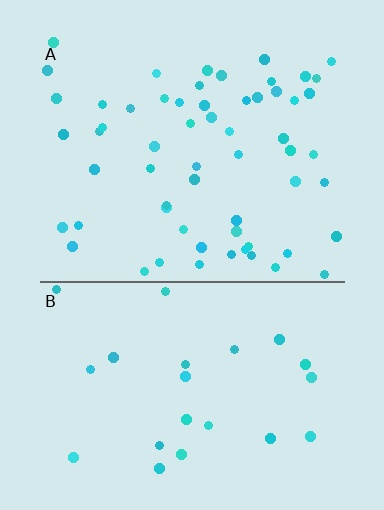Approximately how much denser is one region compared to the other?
Approximately 2.5× — region A over region B.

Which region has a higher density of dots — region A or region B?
A (the top).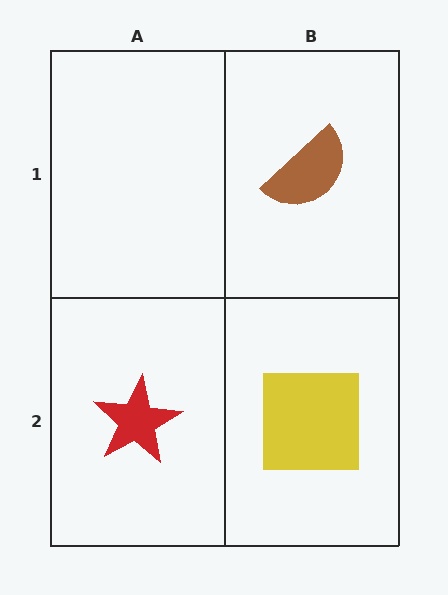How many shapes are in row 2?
2 shapes.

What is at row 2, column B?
A yellow square.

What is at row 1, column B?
A brown semicircle.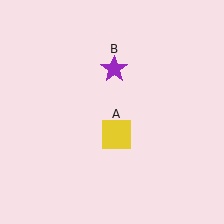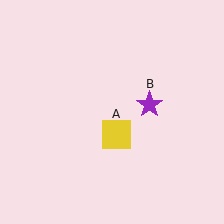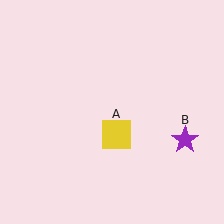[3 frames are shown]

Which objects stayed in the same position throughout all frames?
Yellow square (object A) remained stationary.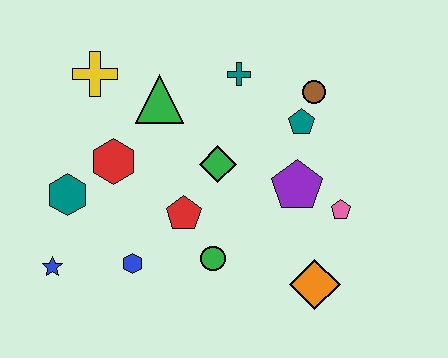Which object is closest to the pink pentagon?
The purple pentagon is closest to the pink pentagon.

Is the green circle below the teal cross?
Yes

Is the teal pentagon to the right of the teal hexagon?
Yes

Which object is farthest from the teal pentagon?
The blue star is farthest from the teal pentagon.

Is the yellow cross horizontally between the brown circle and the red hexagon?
No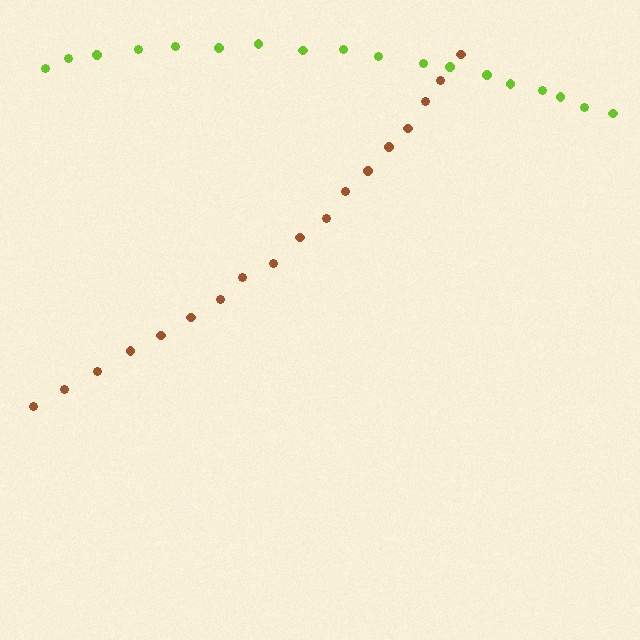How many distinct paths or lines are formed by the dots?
There are 2 distinct paths.